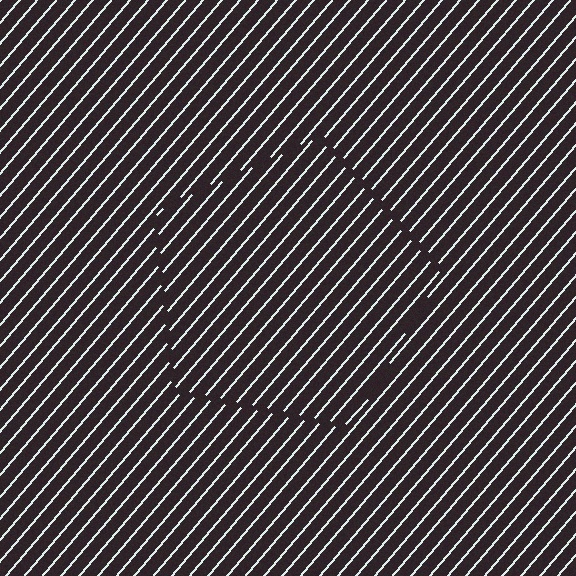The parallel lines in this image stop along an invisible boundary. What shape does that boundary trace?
An illusory pentagon. The interior of the shape contains the same grating, shifted by half a period — the contour is defined by the phase discontinuity where line-ends from the inner and outer gratings abut.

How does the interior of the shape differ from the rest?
The interior of the shape contains the same grating, shifted by half a period — the contour is defined by the phase discontinuity where line-ends from the inner and outer gratings abut.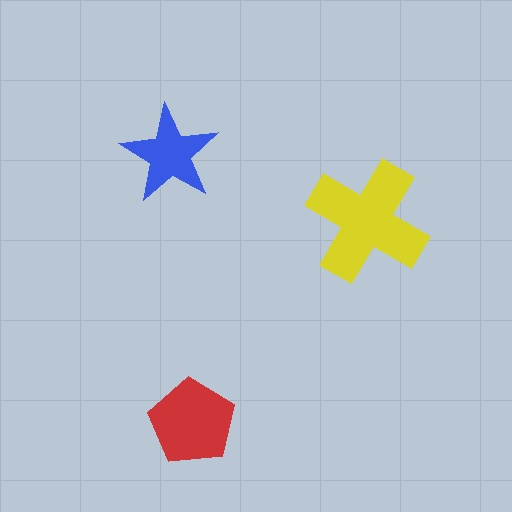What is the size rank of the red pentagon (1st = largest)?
2nd.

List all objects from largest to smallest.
The yellow cross, the red pentagon, the blue star.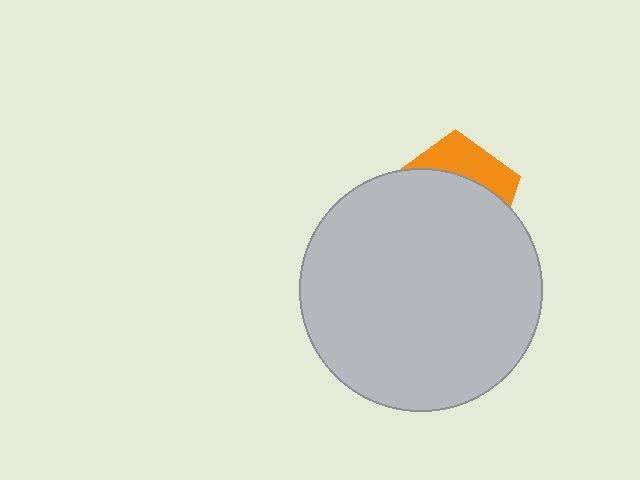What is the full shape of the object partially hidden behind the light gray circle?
The partially hidden object is an orange pentagon.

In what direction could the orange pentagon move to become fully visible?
The orange pentagon could move up. That would shift it out from behind the light gray circle entirely.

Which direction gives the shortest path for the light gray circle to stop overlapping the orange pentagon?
Moving down gives the shortest separation.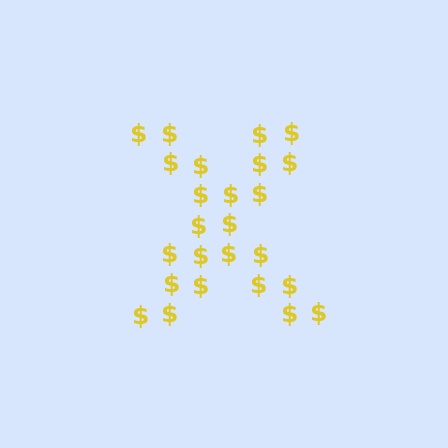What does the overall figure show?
The overall figure shows the letter X.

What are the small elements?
The small elements are dollar signs.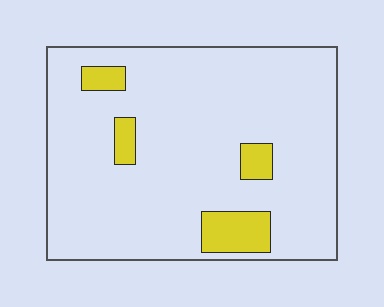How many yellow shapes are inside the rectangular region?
4.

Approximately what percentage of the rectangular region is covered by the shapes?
Approximately 10%.